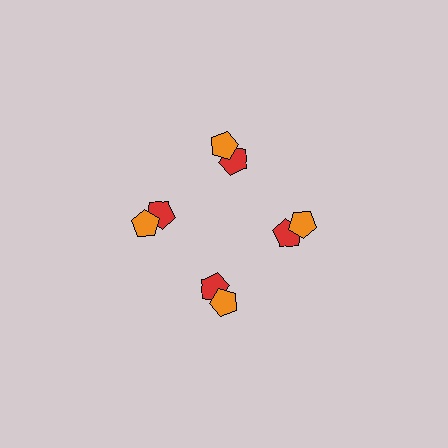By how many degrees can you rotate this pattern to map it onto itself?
The pattern maps onto itself every 90 degrees of rotation.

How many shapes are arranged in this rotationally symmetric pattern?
There are 8 shapes, arranged in 4 groups of 2.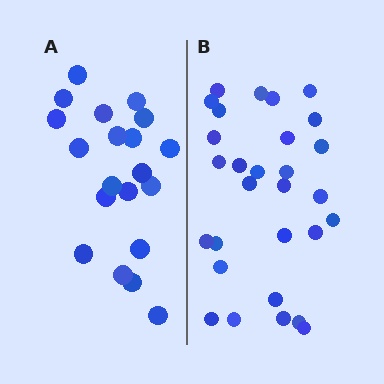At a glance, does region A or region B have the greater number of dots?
Region B (the right region) has more dots.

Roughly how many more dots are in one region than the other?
Region B has roughly 8 or so more dots than region A.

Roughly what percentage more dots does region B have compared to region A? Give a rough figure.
About 45% more.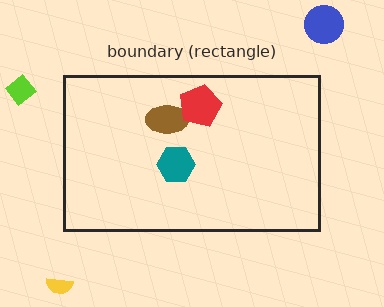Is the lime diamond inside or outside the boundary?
Outside.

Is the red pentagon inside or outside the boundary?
Inside.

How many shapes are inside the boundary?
3 inside, 3 outside.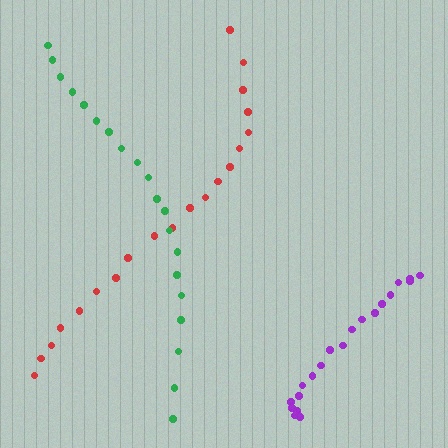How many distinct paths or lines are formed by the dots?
There are 3 distinct paths.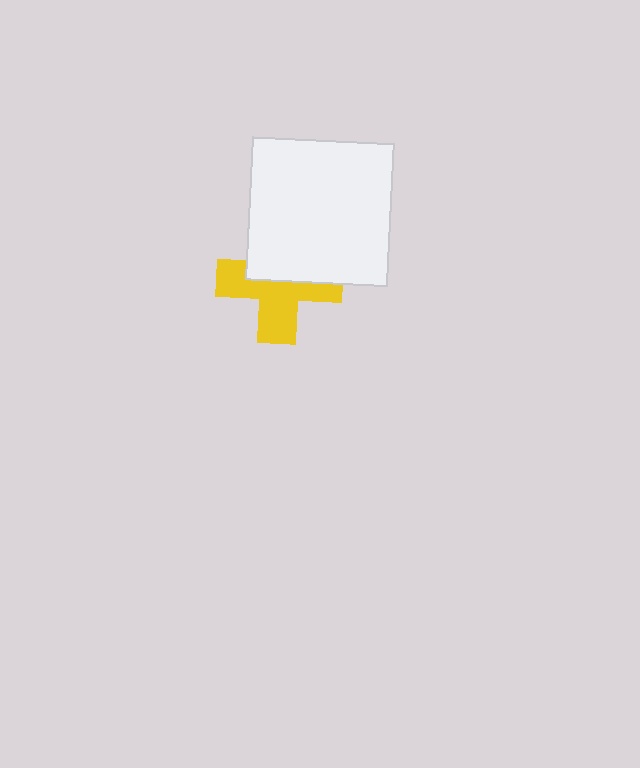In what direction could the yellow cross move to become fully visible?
The yellow cross could move down. That would shift it out from behind the white square entirely.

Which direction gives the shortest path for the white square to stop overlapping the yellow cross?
Moving up gives the shortest separation.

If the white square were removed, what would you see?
You would see the complete yellow cross.